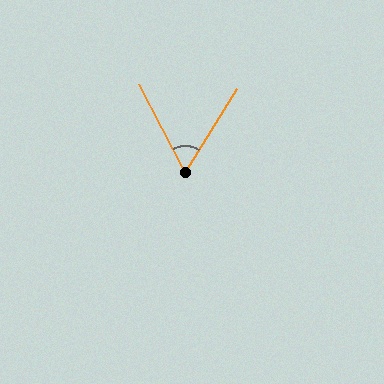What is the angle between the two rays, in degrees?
Approximately 60 degrees.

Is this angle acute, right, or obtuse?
It is acute.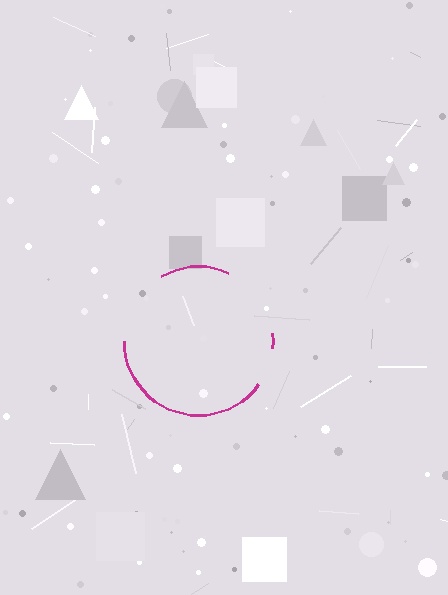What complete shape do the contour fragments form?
The contour fragments form a circle.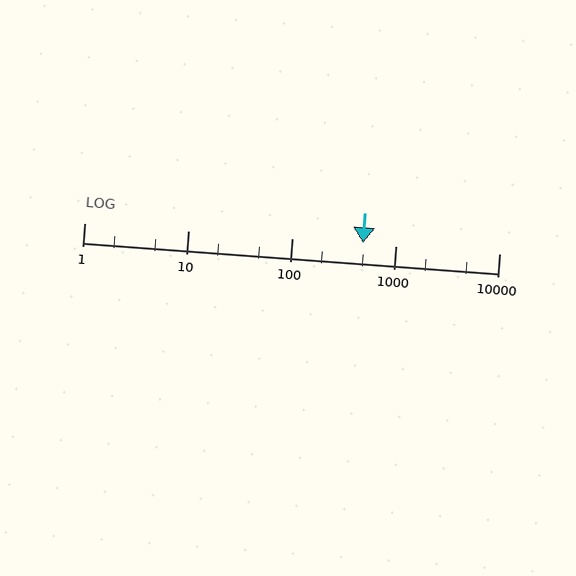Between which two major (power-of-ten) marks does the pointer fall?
The pointer is between 100 and 1000.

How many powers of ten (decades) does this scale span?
The scale spans 4 decades, from 1 to 10000.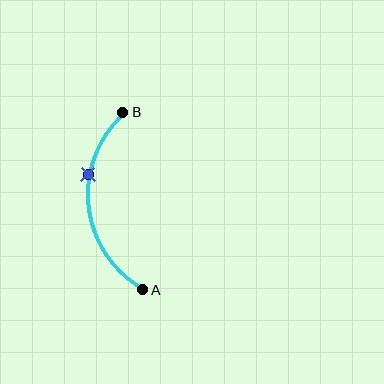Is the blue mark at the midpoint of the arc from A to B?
No. The blue mark lies on the arc but is closer to endpoint B. The arc midpoint would be at the point on the curve equidistant along the arc from both A and B.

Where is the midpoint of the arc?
The arc midpoint is the point on the curve farthest from the straight line joining A and B. It sits to the left of that line.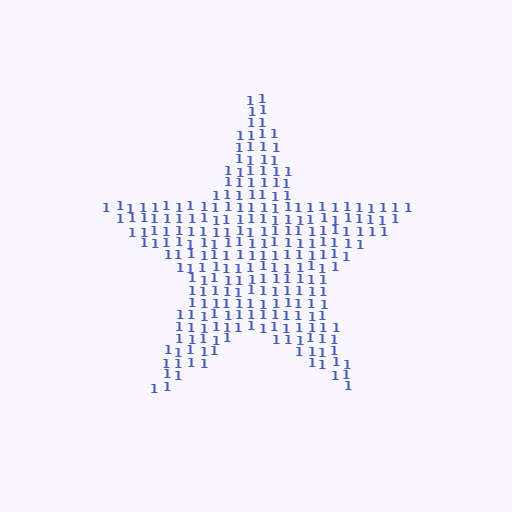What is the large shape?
The large shape is a star.